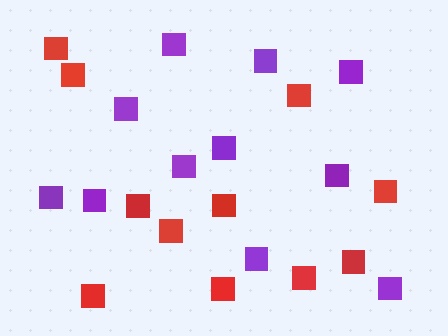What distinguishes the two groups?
There are 2 groups: one group of red squares (11) and one group of purple squares (11).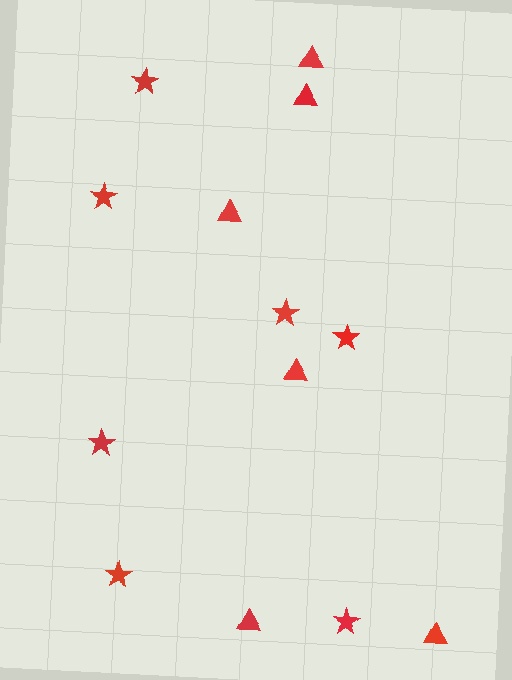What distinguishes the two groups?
There are 2 groups: one group of stars (7) and one group of triangles (6).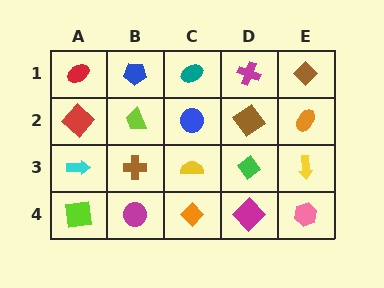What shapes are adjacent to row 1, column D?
A brown diamond (row 2, column D), a teal ellipse (row 1, column C), a brown diamond (row 1, column E).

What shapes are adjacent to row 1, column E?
An orange ellipse (row 2, column E), a magenta cross (row 1, column D).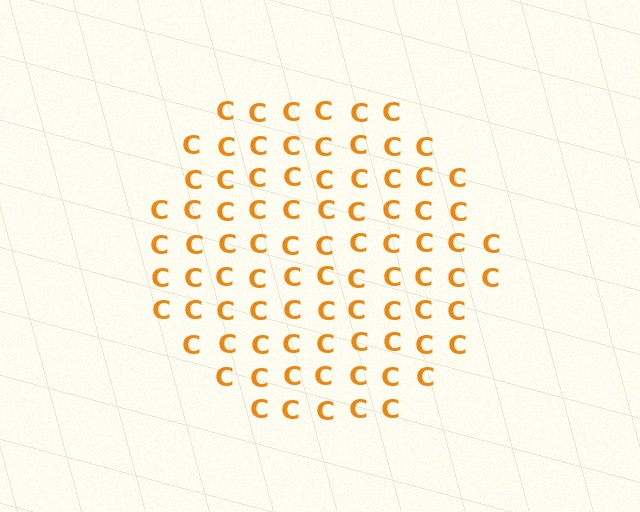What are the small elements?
The small elements are letter C's.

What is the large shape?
The large shape is a circle.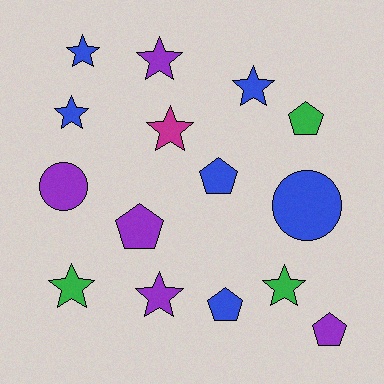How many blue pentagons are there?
There are 2 blue pentagons.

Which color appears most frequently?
Blue, with 6 objects.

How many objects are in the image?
There are 15 objects.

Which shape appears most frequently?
Star, with 8 objects.